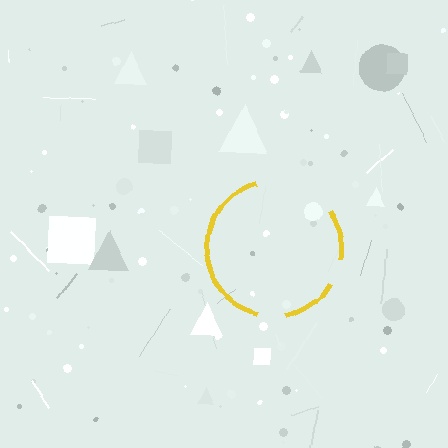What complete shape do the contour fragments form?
The contour fragments form a circle.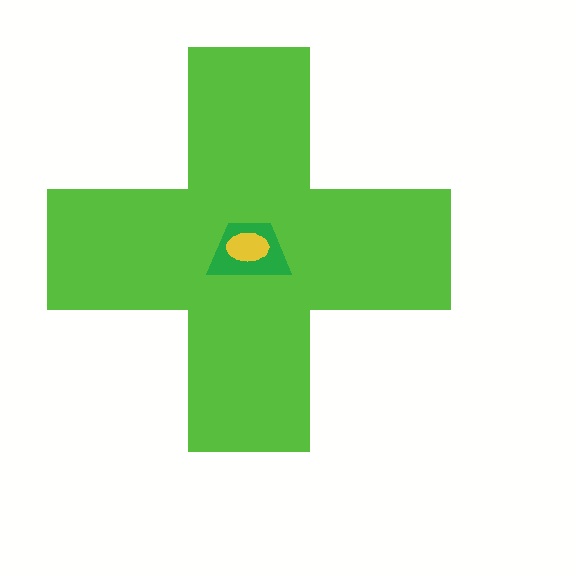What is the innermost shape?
The yellow ellipse.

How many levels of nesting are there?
3.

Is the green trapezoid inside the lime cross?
Yes.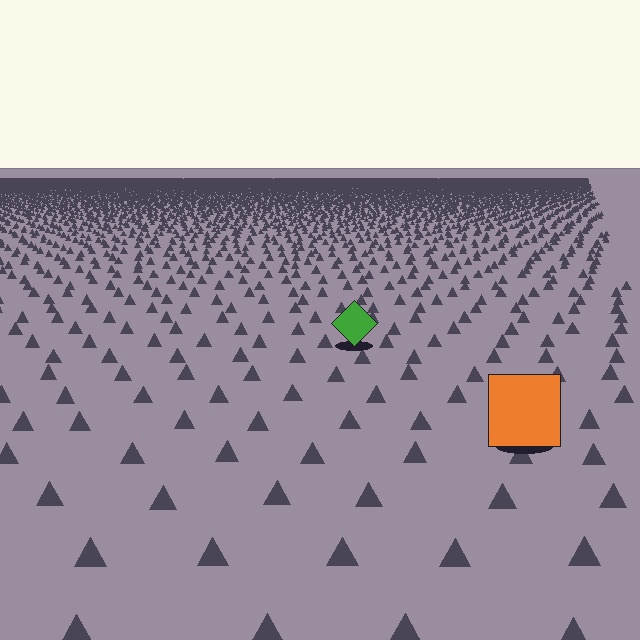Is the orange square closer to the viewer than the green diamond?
Yes. The orange square is closer — you can tell from the texture gradient: the ground texture is coarser near it.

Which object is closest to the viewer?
The orange square is closest. The texture marks near it are larger and more spread out.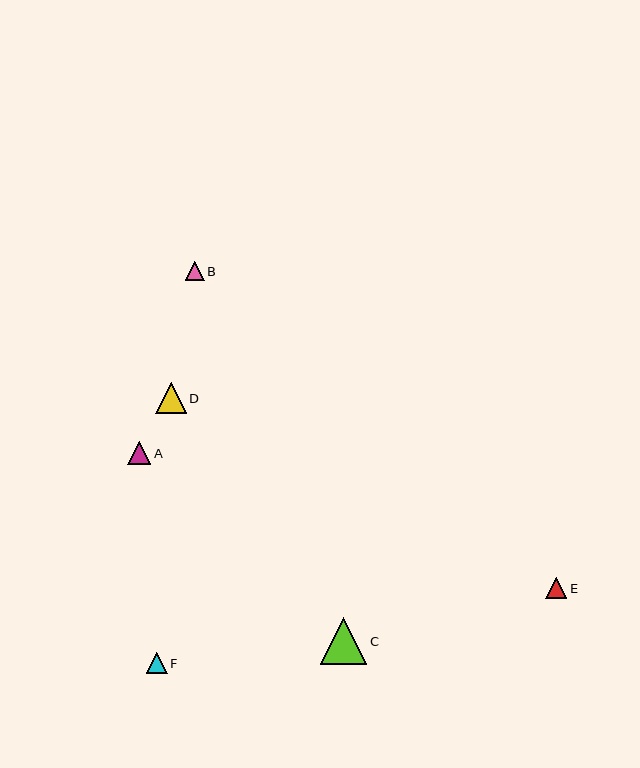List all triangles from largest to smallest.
From largest to smallest: C, D, A, E, F, B.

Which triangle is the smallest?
Triangle B is the smallest with a size of approximately 19 pixels.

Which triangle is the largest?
Triangle C is the largest with a size of approximately 46 pixels.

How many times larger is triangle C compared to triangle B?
Triangle C is approximately 2.4 times the size of triangle B.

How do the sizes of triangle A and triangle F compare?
Triangle A and triangle F are approximately the same size.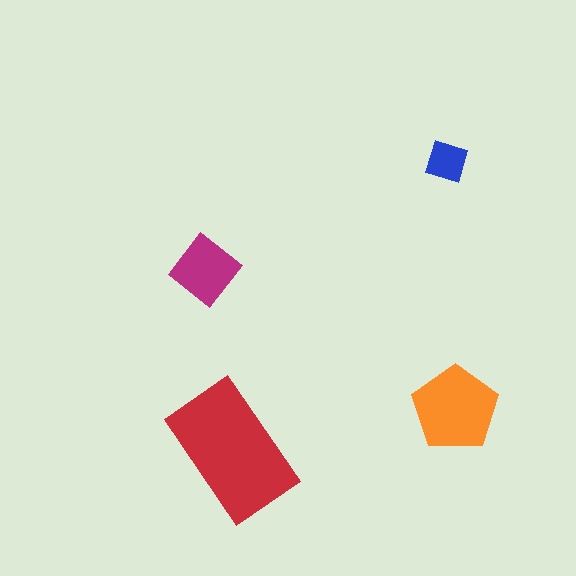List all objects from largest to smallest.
The red rectangle, the orange pentagon, the magenta diamond, the blue square.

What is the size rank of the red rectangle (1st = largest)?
1st.